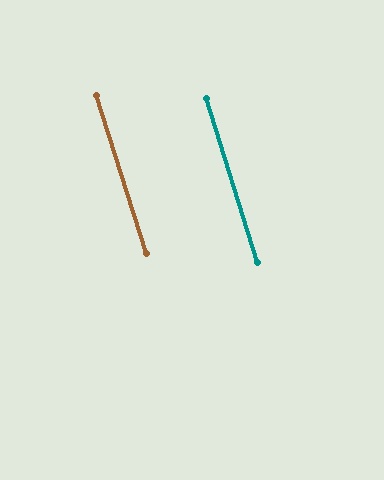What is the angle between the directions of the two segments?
Approximately 0 degrees.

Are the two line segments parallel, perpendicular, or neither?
Parallel — their directions differ by only 0.5°.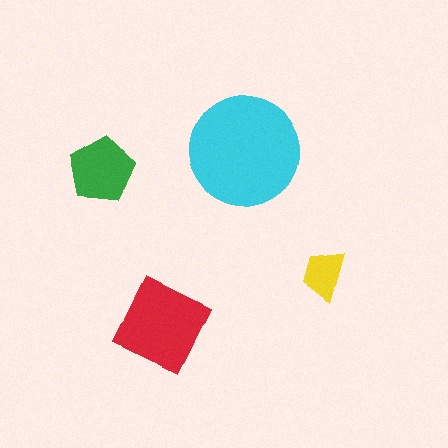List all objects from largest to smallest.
The cyan circle, the red square, the green pentagon, the yellow trapezoid.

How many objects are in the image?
There are 4 objects in the image.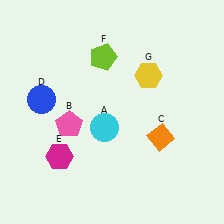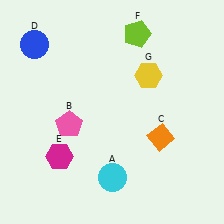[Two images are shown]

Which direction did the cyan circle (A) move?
The cyan circle (A) moved down.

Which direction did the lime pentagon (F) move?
The lime pentagon (F) moved right.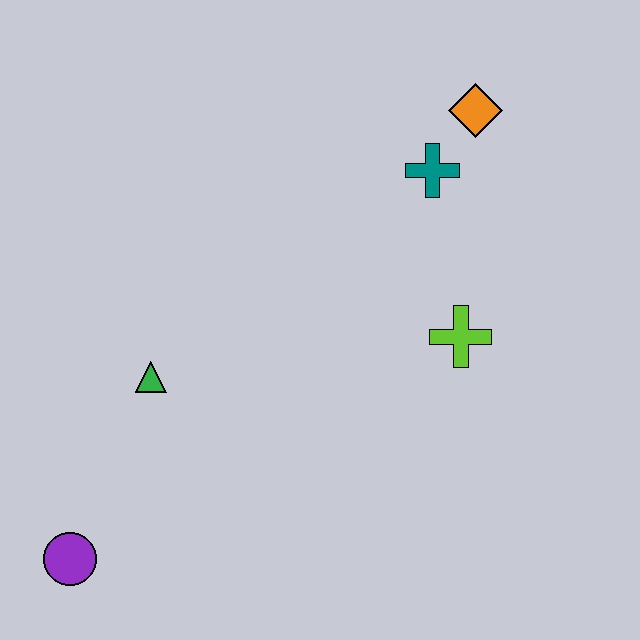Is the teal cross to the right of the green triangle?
Yes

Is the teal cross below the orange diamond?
Yes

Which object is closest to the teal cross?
The orange diamond is closest to the teal cross.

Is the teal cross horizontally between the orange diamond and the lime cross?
No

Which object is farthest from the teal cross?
The purple circle is farthest from the teal cross.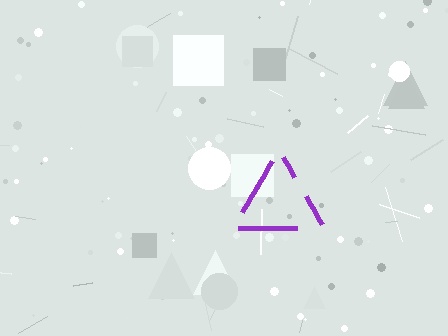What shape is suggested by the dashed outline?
The dashed outline suggests a triangle.